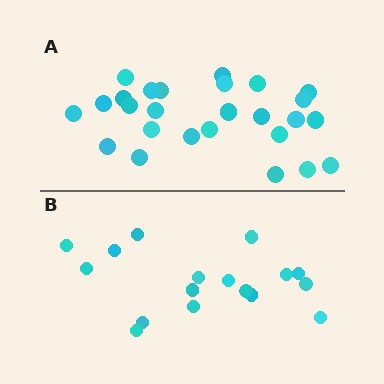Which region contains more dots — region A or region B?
Region A (the top region) has more dots.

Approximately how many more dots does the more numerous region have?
Region A has roughly 8 or so more dots than region B.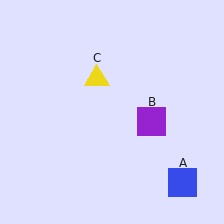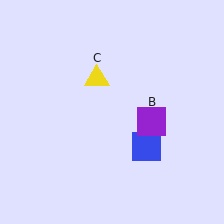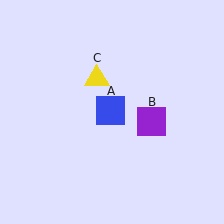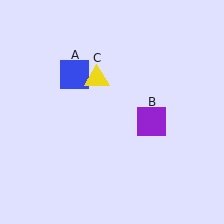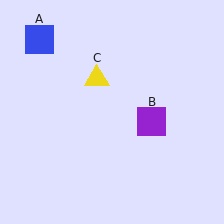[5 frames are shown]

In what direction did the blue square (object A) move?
The blue square (object A) moved up and to the left.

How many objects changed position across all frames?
1 object changed position: blue square (object A).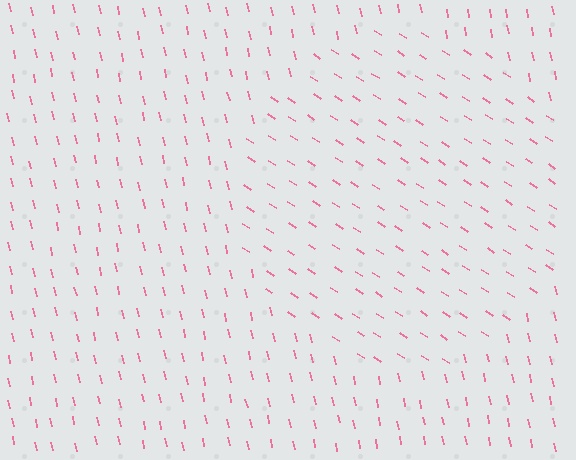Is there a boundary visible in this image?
Yes, there is a texture boundary formed by a change in line orientation.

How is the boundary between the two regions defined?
The boundary is defined purely by a change in line orientation (approximately 45 degrees difference). All lines are the same color and thickness.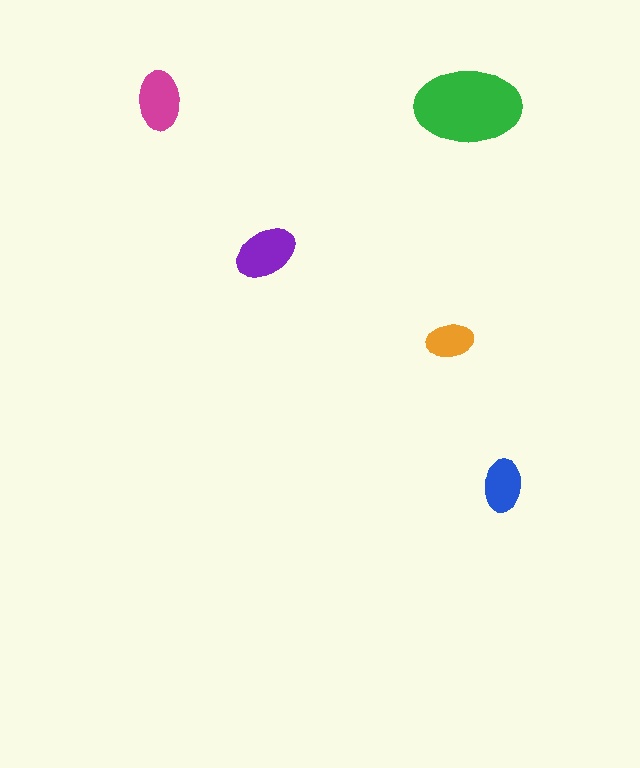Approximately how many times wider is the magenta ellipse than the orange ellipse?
About 1.5 times wider.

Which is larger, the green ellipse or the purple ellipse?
The green one.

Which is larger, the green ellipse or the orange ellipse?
The green one.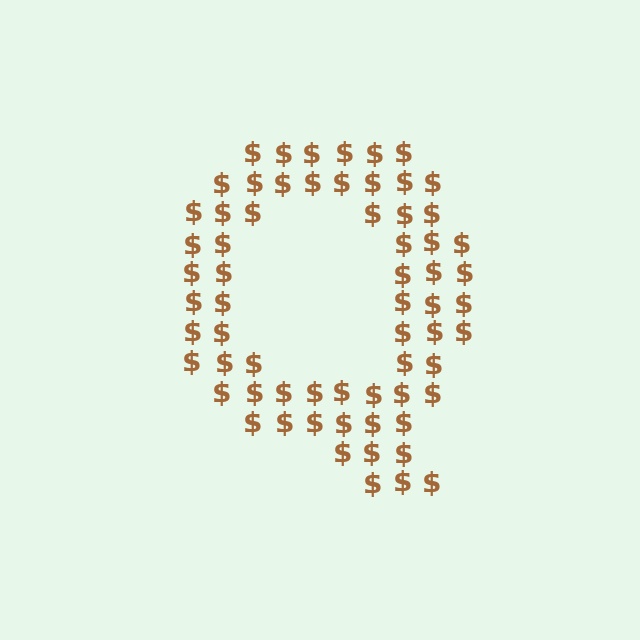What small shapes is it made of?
It is made of small dollar signs.